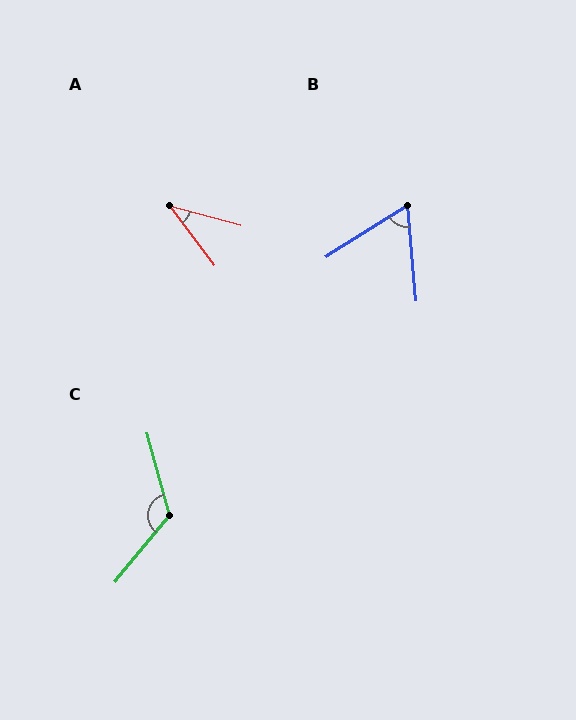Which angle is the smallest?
A, at approximately 38 degrees.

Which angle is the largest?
C, at approximately 125 degrees.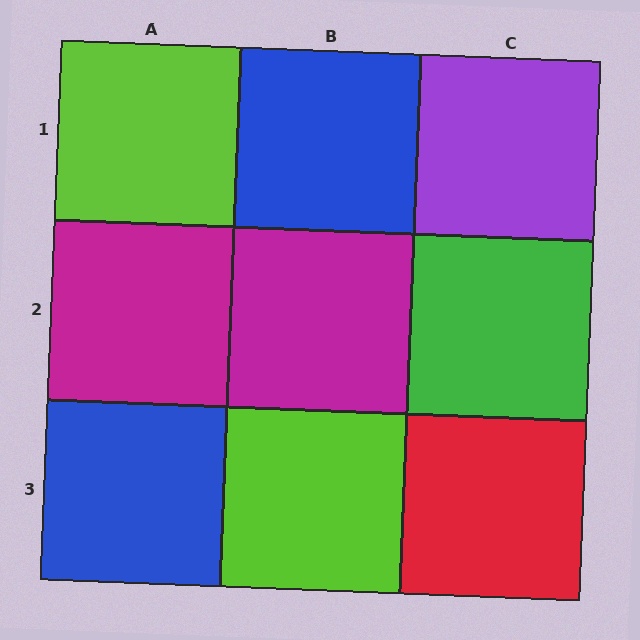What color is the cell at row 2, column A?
Magenta.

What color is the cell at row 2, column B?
Magenta.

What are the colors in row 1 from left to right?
Lime, blue, purple.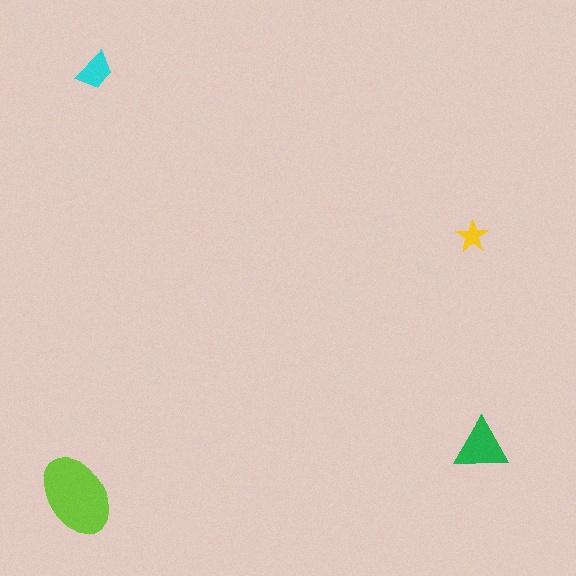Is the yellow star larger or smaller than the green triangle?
Smaller.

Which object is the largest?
The lime ellipse.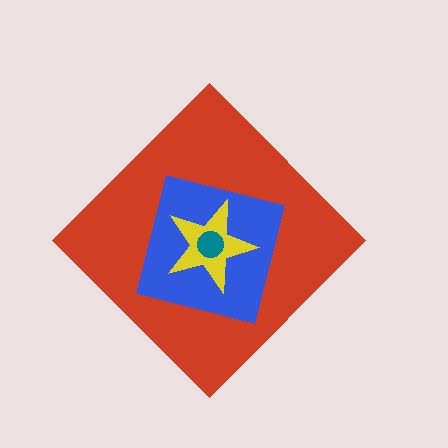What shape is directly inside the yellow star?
The teal circle.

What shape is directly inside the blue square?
The yellow star.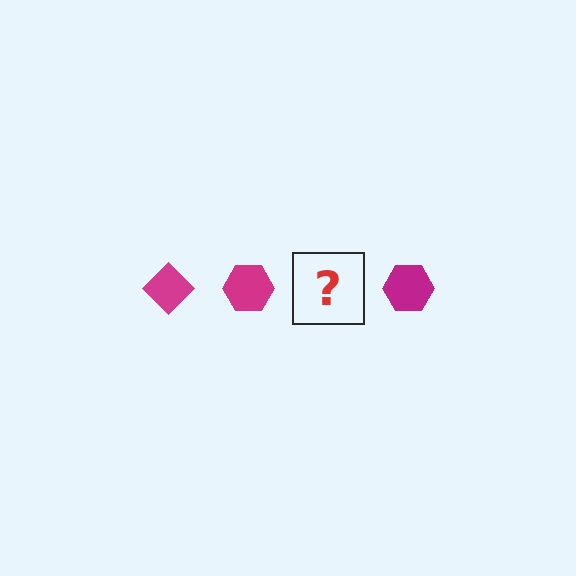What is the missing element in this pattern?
The missing element is a magenta diamond.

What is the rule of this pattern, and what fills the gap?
The rule is that the pattern cycles through diamond, hexagon shapes in magenta. The gap should be filled with a magenta diamond.